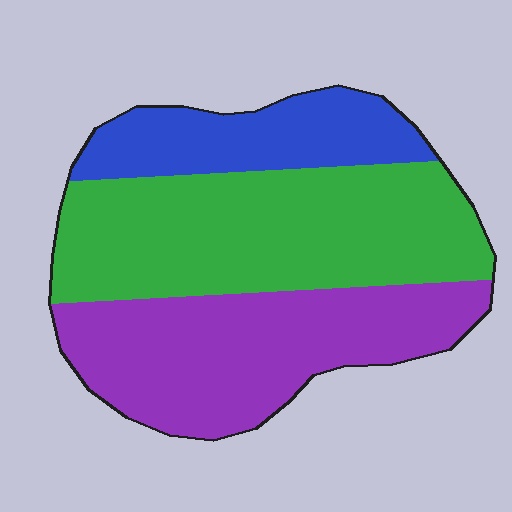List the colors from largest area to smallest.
From largest to smallest: green, purple, blue.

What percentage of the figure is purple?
Purple covers around 35% of the figure.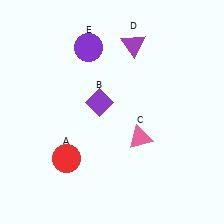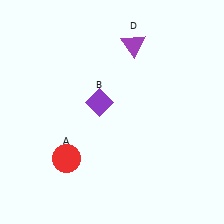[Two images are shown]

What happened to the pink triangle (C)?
The pink triangle (C) was removed in Image 2. It was in the bottom-right area of Image 1.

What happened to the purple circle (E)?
The purple circle (E) was removed in Image 2. It was in the top-left area of Image 1.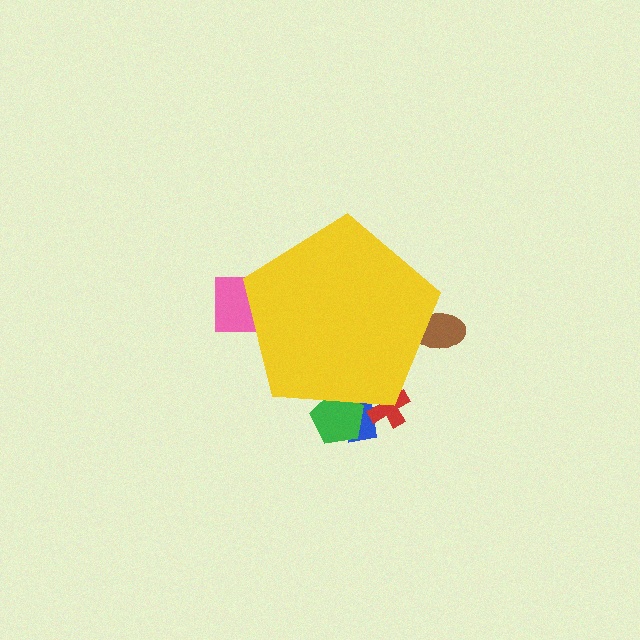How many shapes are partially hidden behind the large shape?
5 shapes are partially hidden.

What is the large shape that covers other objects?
A yellow pentagon.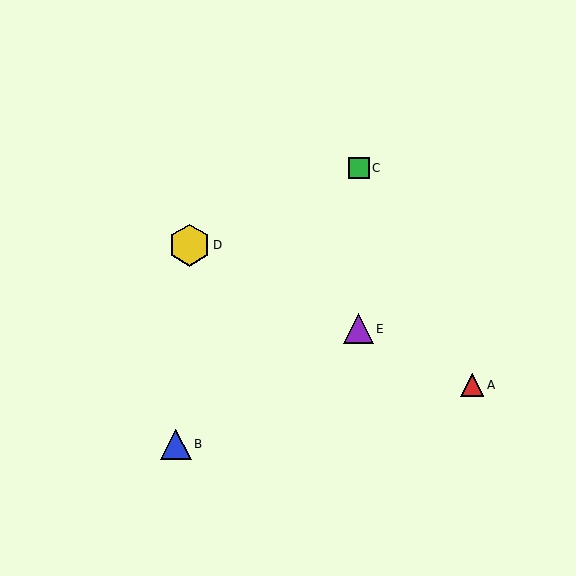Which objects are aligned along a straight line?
Objects A, D, E are aligned along a straight line.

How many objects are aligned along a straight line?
3 objects (A, D, E) are aligned along a straight line.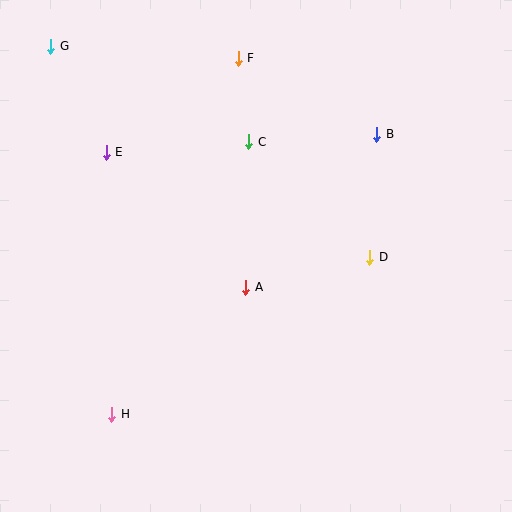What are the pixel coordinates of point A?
Point A is at (246, 287).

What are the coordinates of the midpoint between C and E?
The midpoint between C and E is at (177, 147).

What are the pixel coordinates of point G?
Point G is at (51, 46).